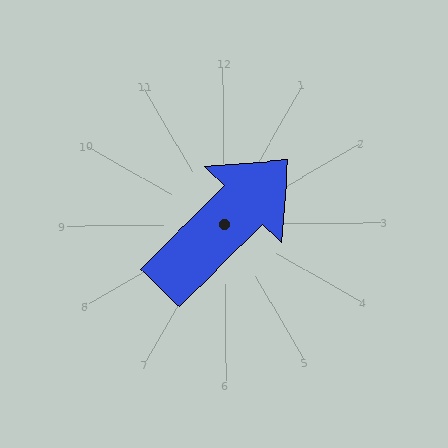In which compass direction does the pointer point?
Northeast.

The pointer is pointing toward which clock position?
Roughly 2 o'clock.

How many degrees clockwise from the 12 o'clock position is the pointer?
Approximately 45 degrees.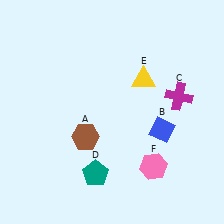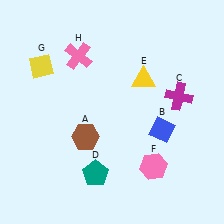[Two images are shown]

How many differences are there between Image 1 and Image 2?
There are 2 differences between the two images.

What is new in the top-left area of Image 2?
A pink cross (H) was added in the top-left area of Image 2.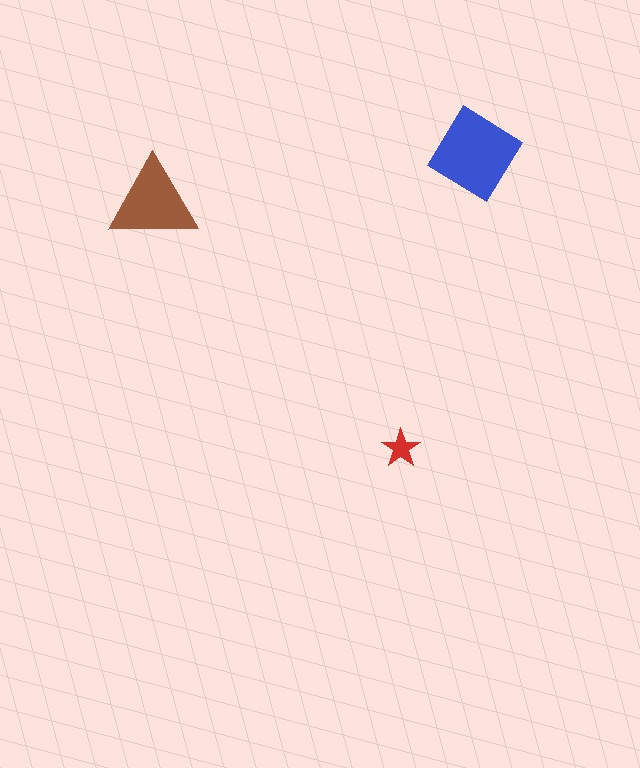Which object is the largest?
The blue diamond.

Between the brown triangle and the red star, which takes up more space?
The brown triangle.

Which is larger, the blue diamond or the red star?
The blue diamond.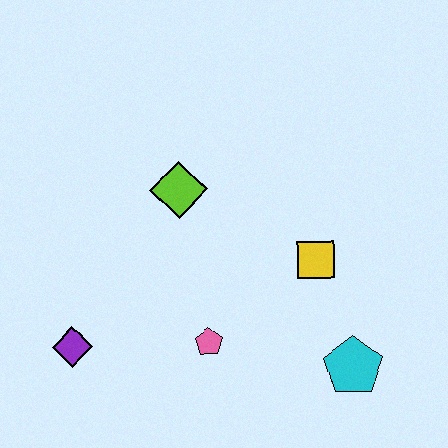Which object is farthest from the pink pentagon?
The lime diamond is farthest from the pink pentagon.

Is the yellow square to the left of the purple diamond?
No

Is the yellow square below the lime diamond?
Yes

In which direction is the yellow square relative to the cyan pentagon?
The yellow square is above the cyan pentagon.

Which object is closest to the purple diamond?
The pink pentagon is closest to the purple diamond.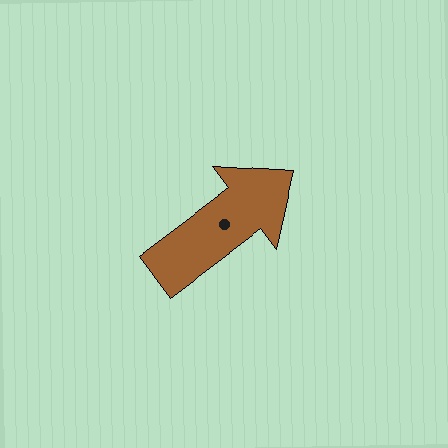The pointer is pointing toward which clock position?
Roughly 2 o'clock.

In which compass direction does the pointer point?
Northeast.